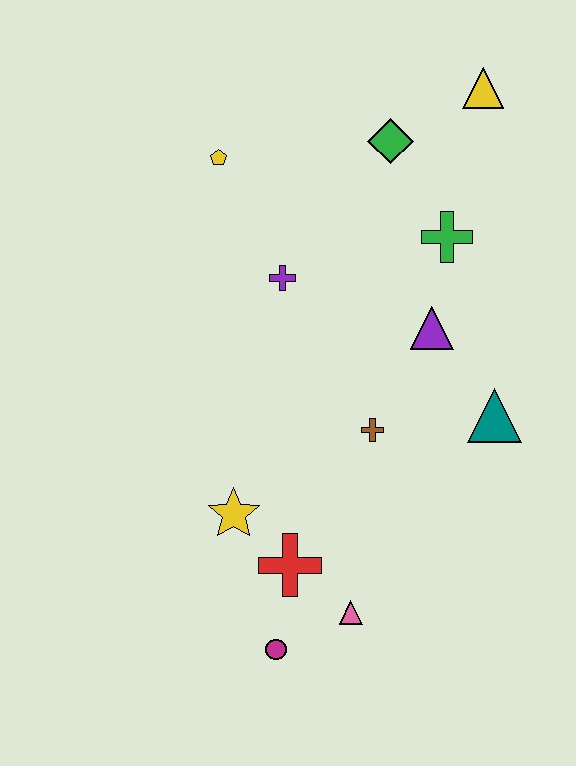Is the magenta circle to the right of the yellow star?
Yes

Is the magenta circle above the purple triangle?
No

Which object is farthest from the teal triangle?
The yellow pentagon is farthest from the teal triangle.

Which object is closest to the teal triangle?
The purple triangle is closest to the teal triangle.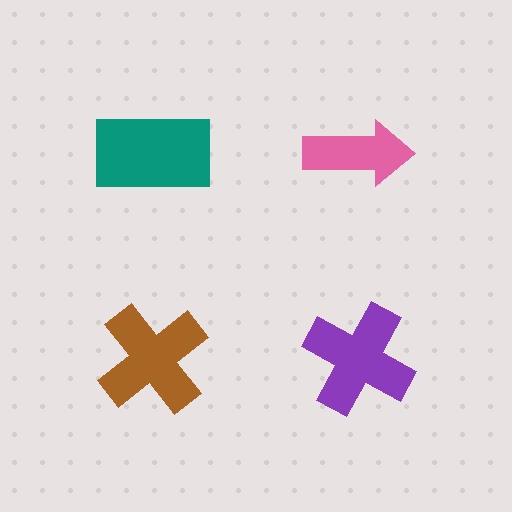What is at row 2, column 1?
A brown cross.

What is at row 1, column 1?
A teal rectangle.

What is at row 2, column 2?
A purple cross.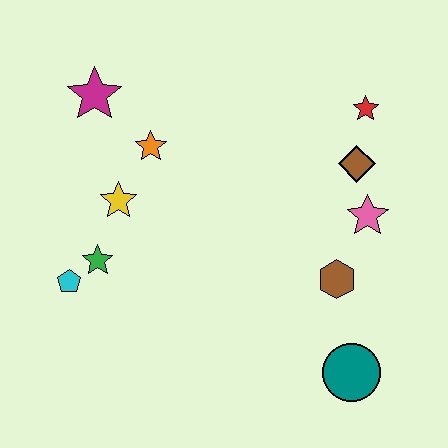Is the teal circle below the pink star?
Yes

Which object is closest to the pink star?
The brown diamond is closest to the pink star.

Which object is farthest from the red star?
The cyan pentagon is farthest from the red star.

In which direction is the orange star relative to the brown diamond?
The orange star is to the left of the brown diamond.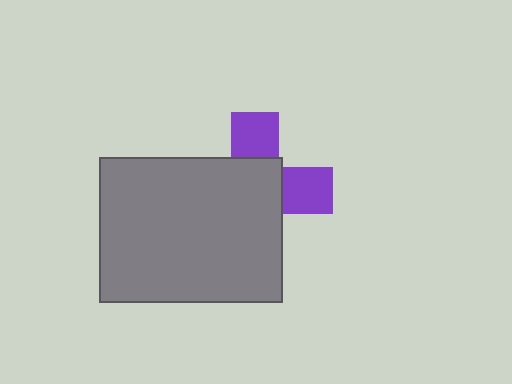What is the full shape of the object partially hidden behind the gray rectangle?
The partially hidden object is a purple cross.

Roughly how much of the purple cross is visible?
A small part of it is visible (roughly 36%).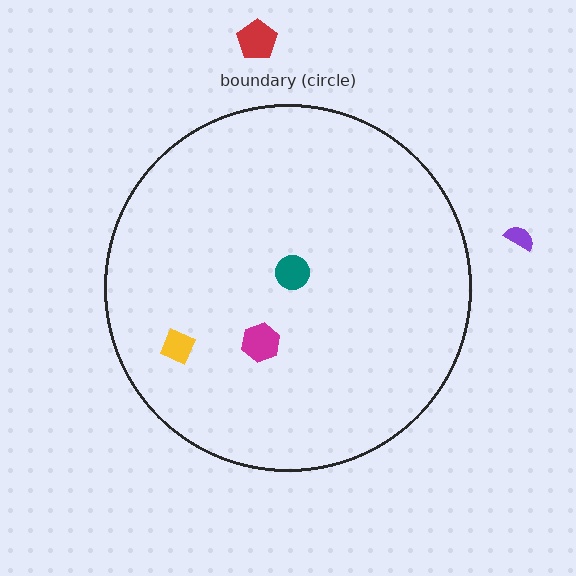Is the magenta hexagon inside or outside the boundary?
Inside.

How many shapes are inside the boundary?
3 inside, 2 outside.